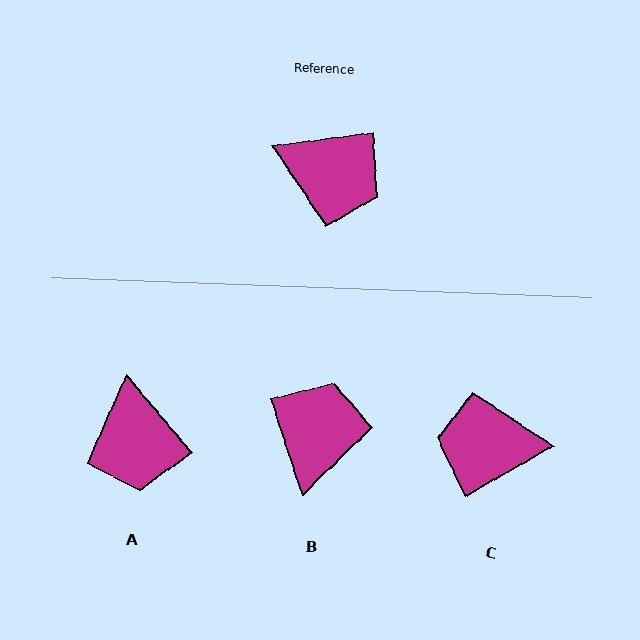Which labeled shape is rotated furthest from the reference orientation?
C, about 157 degrees away.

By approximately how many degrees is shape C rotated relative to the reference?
Approximately 157 degrees clockwise.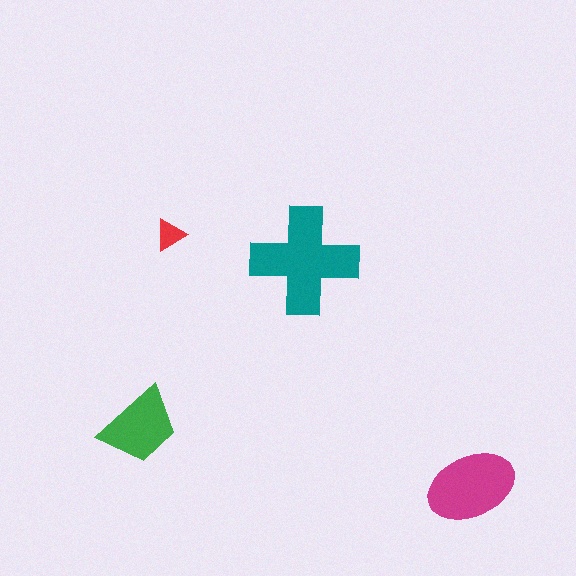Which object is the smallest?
The red triangle.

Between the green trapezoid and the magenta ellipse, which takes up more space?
The magenta ellipse.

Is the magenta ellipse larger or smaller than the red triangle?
Larger.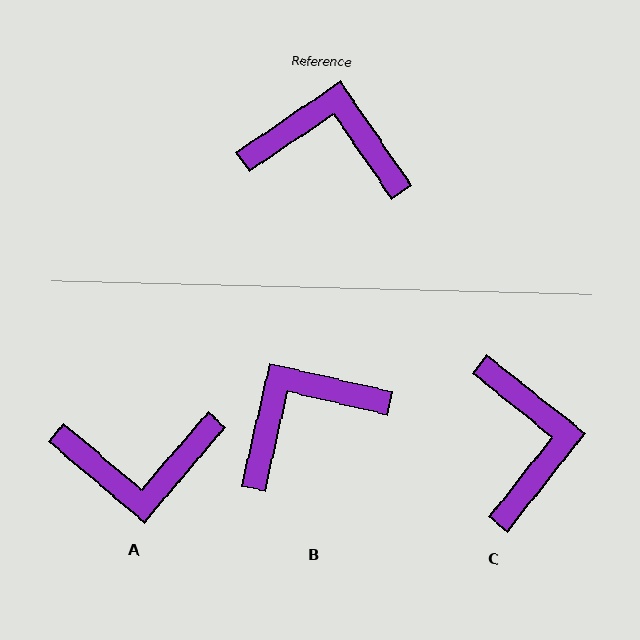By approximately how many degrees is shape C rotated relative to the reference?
Approximately 73 degrees clockwise.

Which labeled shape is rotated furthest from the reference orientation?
A, about 165 degrees away.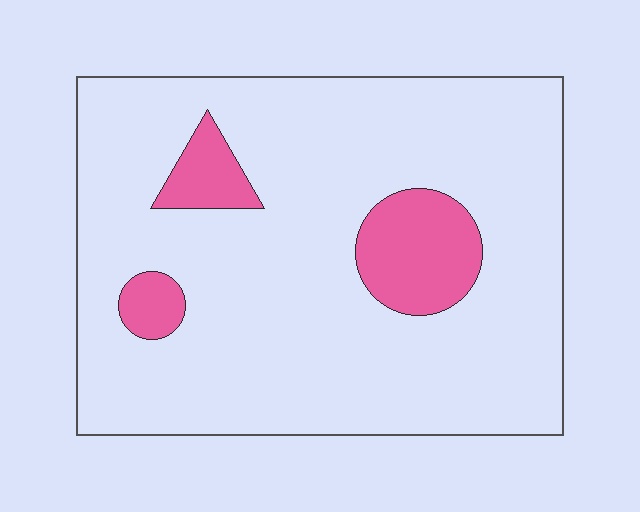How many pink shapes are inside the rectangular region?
3.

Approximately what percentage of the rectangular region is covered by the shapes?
Approximately 15%.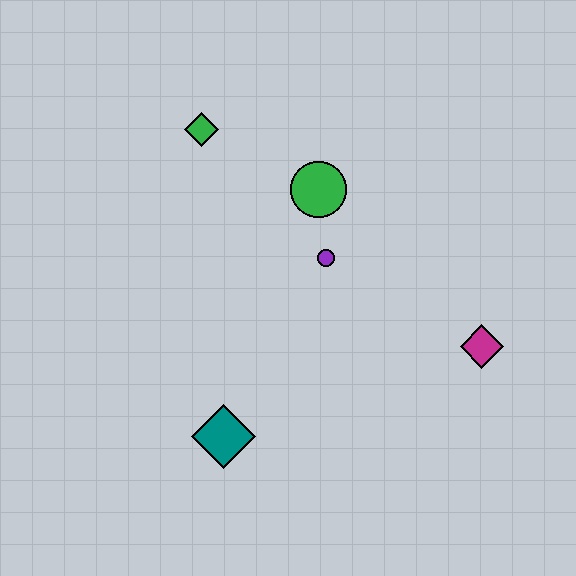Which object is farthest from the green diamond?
The magenta diamond is farthest from the green diamond.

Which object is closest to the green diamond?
The green circle is closest to the green diamond.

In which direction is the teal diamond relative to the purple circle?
The teal diamond is below the purple circle.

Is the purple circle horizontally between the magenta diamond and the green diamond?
Yes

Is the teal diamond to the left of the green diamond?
No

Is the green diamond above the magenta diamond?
Yes